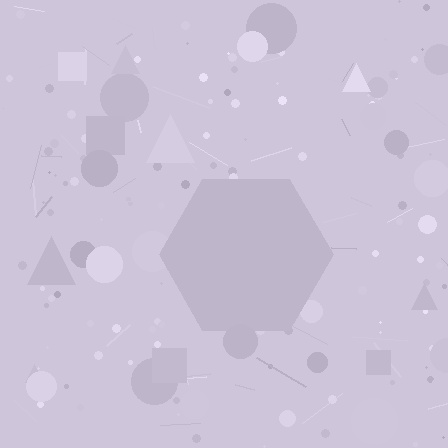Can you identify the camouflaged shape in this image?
The camouflaged shape is a hexagon.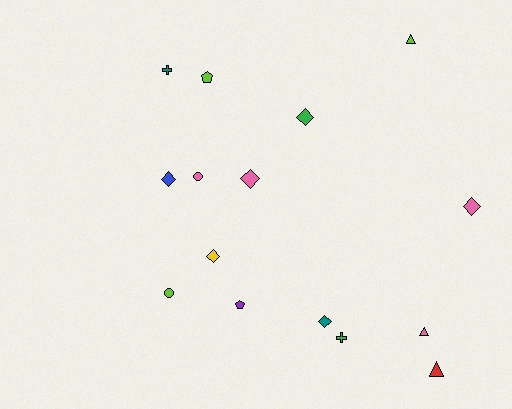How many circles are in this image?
There are 2 circles.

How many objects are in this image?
There are 15 objects.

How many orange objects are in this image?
There are no orange objects.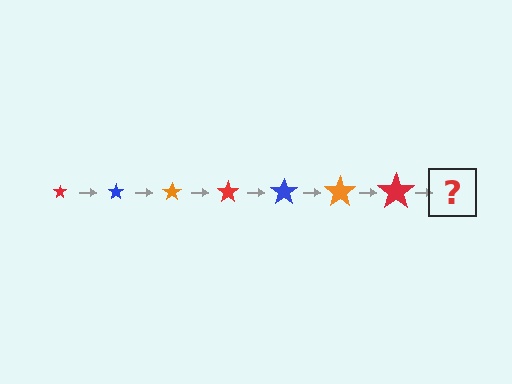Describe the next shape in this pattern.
It should be a blue star, larger than the previous one.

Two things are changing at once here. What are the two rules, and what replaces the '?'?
The two rules are that the star grows larger each step and the color cycles through red, blue, and orange. The '?' should be a blue star, larger than the previous one.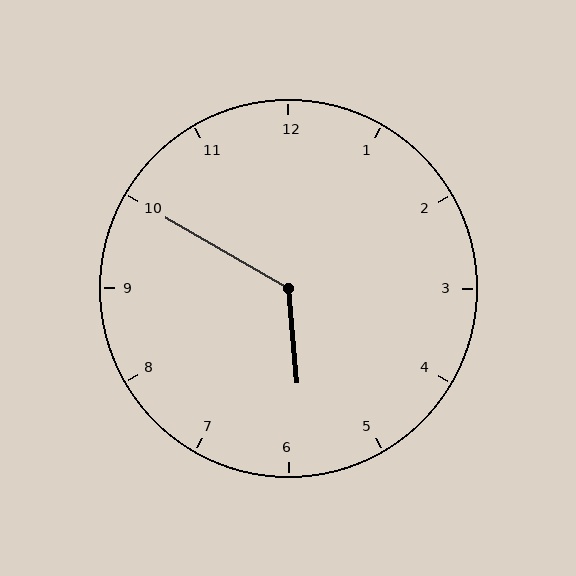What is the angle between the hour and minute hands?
Approximately 125 degrees.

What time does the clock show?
5:50.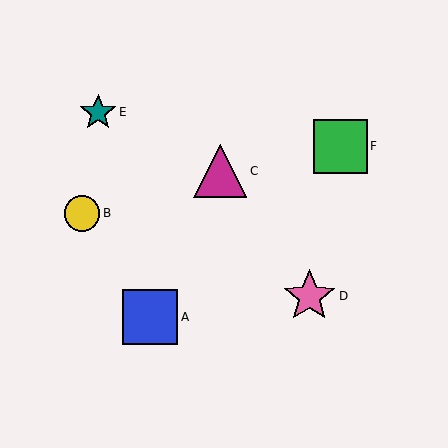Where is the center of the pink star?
The center of the pink star is at (309, 296).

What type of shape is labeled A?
Shape A is a blue square.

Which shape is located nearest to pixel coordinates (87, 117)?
The teal star (labeled E) at (98, 112) is nearest to that location.